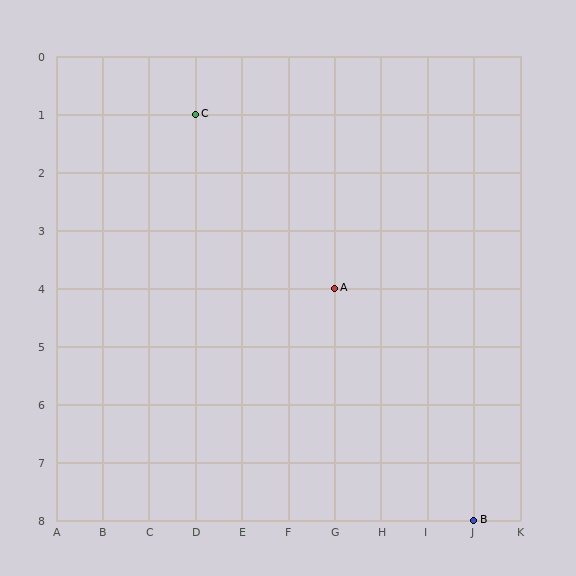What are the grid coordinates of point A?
Point A is at grid coordinates (G, 4).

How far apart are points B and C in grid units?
Points B and C are 6 columns and 7 rows apart (about 9.2 grid units diagonally).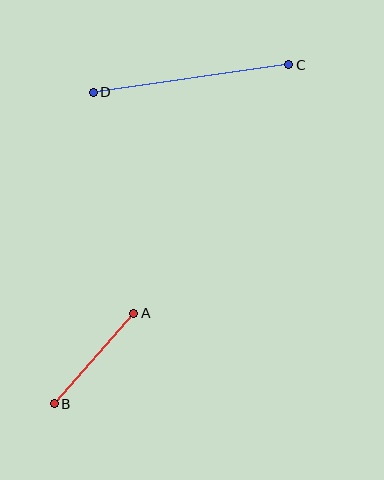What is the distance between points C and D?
The distance is approximately 197 pixels.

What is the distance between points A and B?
The distance is approximately 120 pixels.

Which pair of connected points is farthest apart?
Points C and D are farthest apart.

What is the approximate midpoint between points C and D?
The midpoint is at approximately (191, 78) pixels.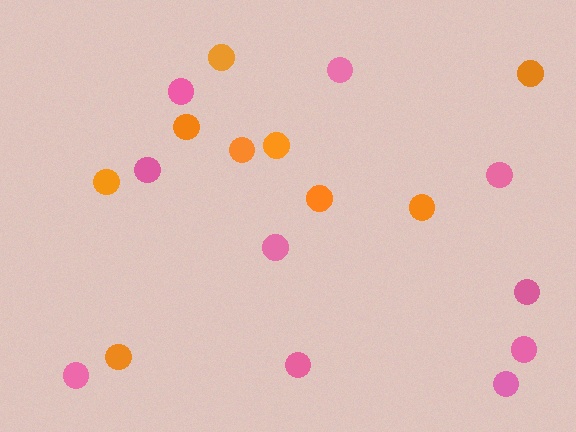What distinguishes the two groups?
There are 2 groups: one group of pink circles (10) and one group of orange circles (9).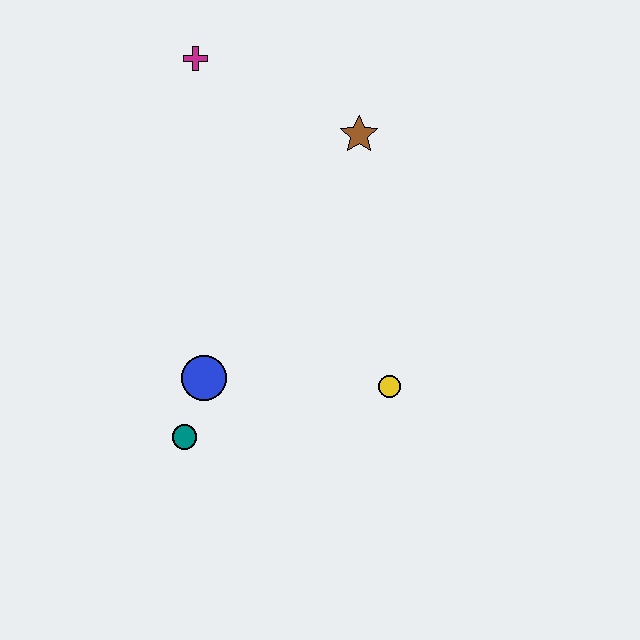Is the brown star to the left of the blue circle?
No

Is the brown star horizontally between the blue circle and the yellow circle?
Yes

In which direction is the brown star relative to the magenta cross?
The brown star is to the right of the magenta cross.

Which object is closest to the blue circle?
The teal circle is closest to the blue circle.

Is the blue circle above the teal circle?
Yes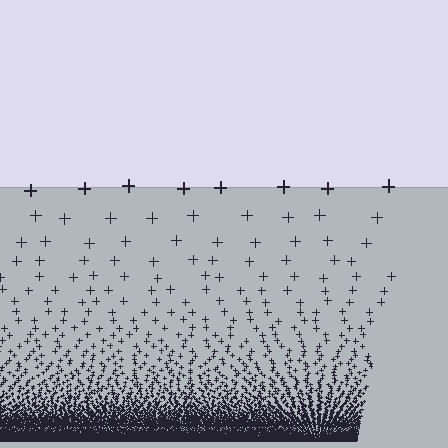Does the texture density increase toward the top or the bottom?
Density increases toward the bottom.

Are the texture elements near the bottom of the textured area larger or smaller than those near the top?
Smaller. The gradient is inverted — elements near the bottom are smaller and denser.